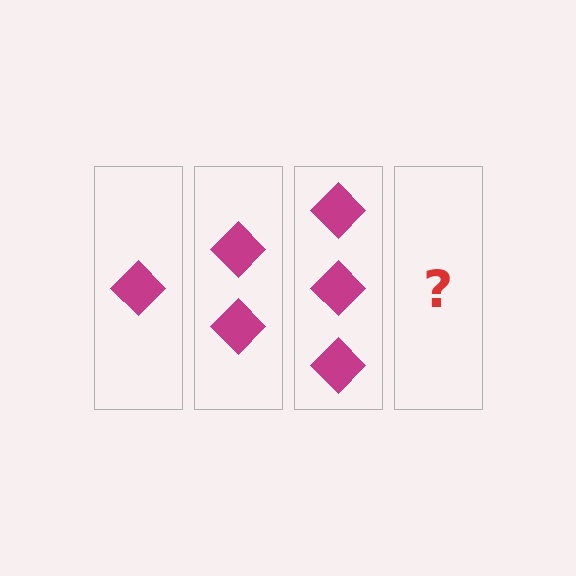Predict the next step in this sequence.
The next step is 4 diamonds.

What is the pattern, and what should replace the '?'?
The pattern is that each step adds one more diamond. The '?' should be 4 diamonds.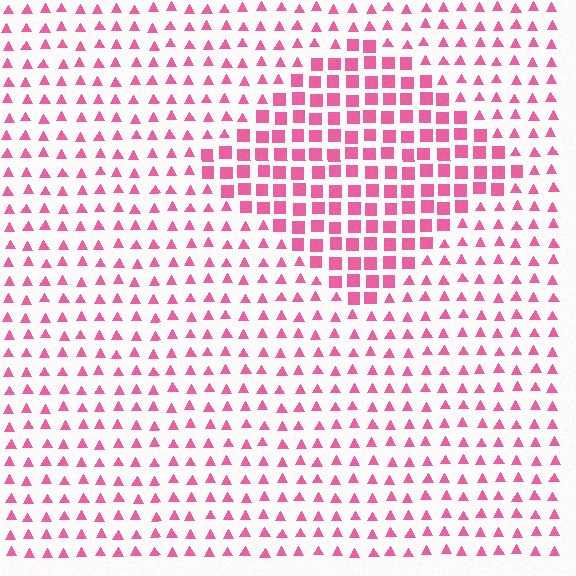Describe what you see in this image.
The image is filled with small pink elements arranged in a uniform grid. A diamond-shaped region contains squares, while the surrounding area contains triangles. The boundary is defined purely by the change in element shape.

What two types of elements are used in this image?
The image uses squares inside the diamond region and triangles outside it.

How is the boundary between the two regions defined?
The boundary is defined by a change in element shape: squares inside vs. triangles outside. All elements share the same color and spacing.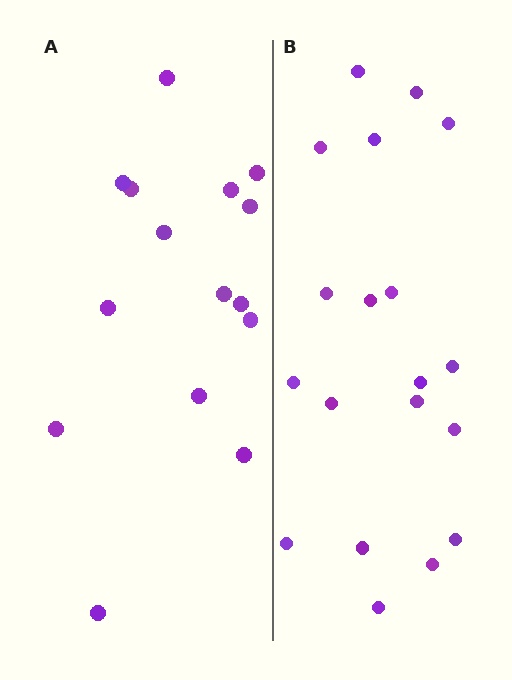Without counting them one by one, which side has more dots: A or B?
Region B (the right region) has more dots.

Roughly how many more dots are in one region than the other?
Region B has about 4 more dots than region A.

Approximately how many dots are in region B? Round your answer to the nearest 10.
About 20 dots. (The exact count is 19, which rounds to 20.)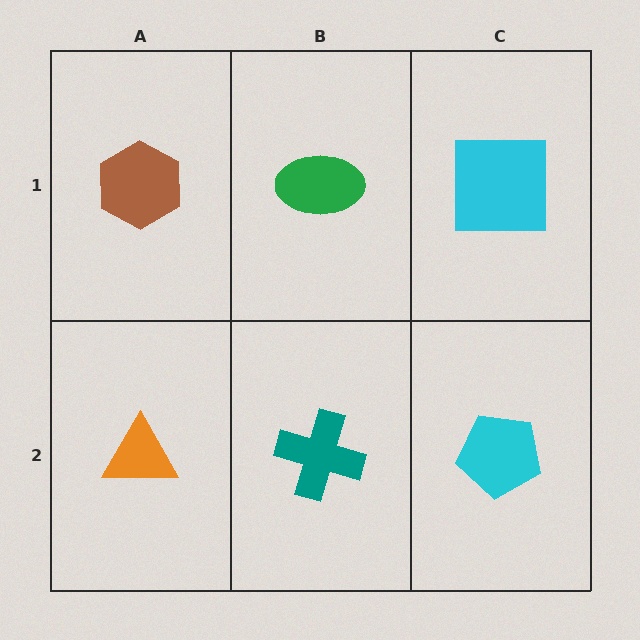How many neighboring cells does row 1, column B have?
3.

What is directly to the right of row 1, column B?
A cyan square.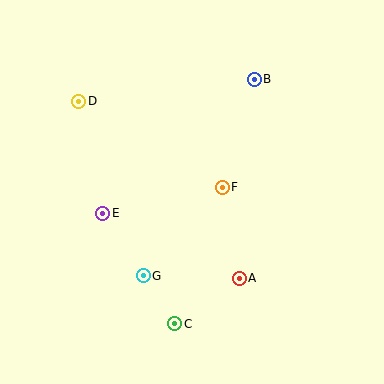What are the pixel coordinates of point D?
Point D is at (79, 101).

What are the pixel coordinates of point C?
Point C is at (175, 324).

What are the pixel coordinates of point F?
Point F is at (222, 187).